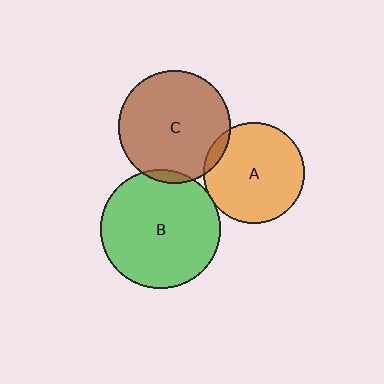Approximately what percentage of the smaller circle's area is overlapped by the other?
Approximately 5%.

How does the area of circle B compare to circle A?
Approximately 1.4 times.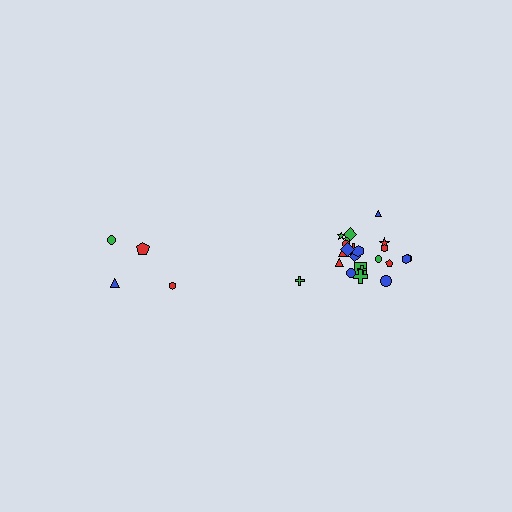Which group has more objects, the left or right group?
The right group.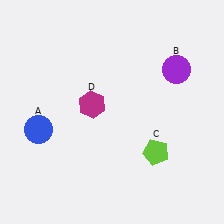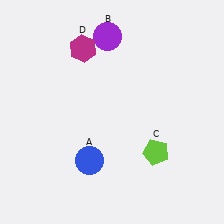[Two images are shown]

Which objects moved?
The objects that moved are: the blue circle (A), the purple circle (B), the magenta hexagon (D).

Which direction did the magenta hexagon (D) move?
The magenta hexagon (D) moved up.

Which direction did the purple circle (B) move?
The purple circle (B) moved left.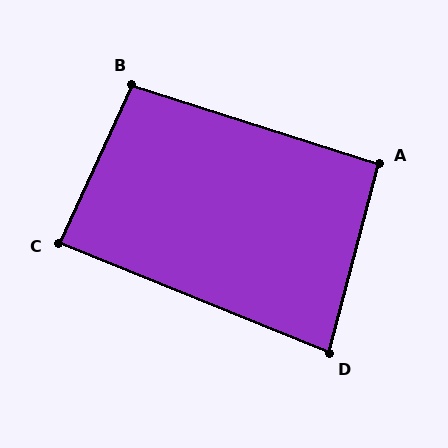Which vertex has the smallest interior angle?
D, at approximately 83 degrees.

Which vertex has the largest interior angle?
B, at approximately 97 degrees.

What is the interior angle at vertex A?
Approximately 93 degrees (approximately right).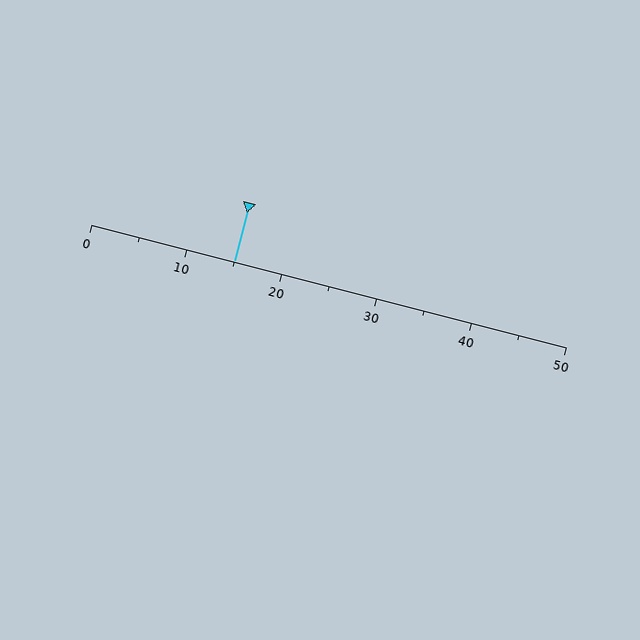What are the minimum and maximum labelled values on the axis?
The axis runs from 0 to 50.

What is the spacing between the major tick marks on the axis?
The major ticks are spaced 10 apart.